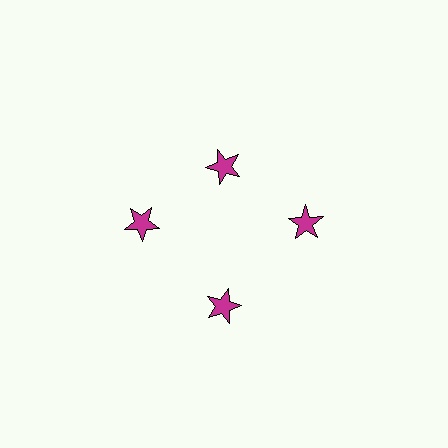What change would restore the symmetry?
The symmetry would be restored by moving it outward, back onto the ring so that all 4 stars sit at equal angles and equal distance from the center.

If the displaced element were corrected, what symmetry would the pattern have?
It would have 4-fold rotational symmetry — the pattern would map onto itself every 90 degrees.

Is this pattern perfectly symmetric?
No. The 4 magenta stars are arranged in a ring, but one element near the 12 o'clock position is pulled inward toward the center, breaking the 4-fold rotational symmetry.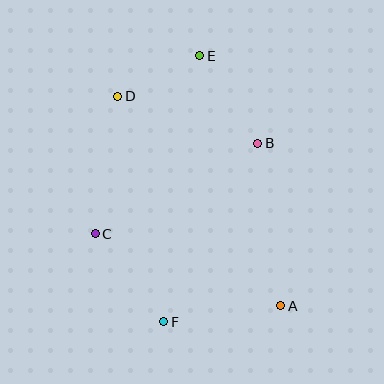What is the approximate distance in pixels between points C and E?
The distance between C and E is approximately 206 pixels.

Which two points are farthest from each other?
Points E and F are farthest from each other.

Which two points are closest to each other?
Points D and E are closest to each other.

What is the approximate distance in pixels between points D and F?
The distance between D and F is approximately 230 pixels.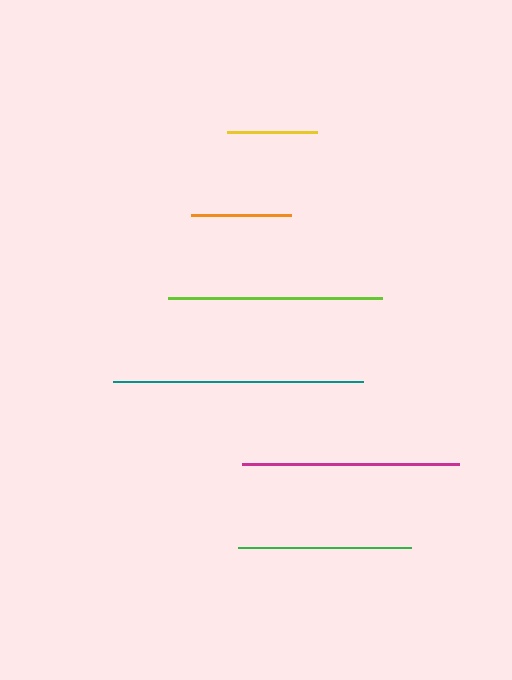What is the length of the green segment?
The green segment is approximately 173 pixels long.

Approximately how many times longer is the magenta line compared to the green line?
The magenta line is approximately 1.3 times the length of the green line.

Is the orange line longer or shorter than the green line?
The green line is longer than the orange line.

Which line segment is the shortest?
The yellow line is the shortest at approximately 90 pixels.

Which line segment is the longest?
The teal line is the longest at approximately 250 pixels.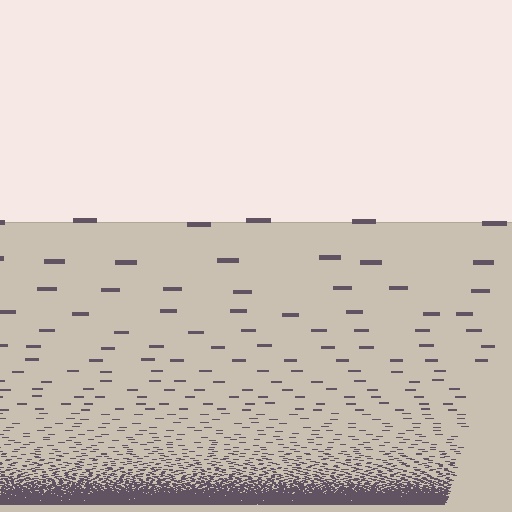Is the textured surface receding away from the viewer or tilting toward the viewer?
The surface appears to tilt toward the viewer. Texture elements get larger and sparser toward the top.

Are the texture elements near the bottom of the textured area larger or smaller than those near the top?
Smaller. The gradient is inverted — elements near the bottom are smaller and denser.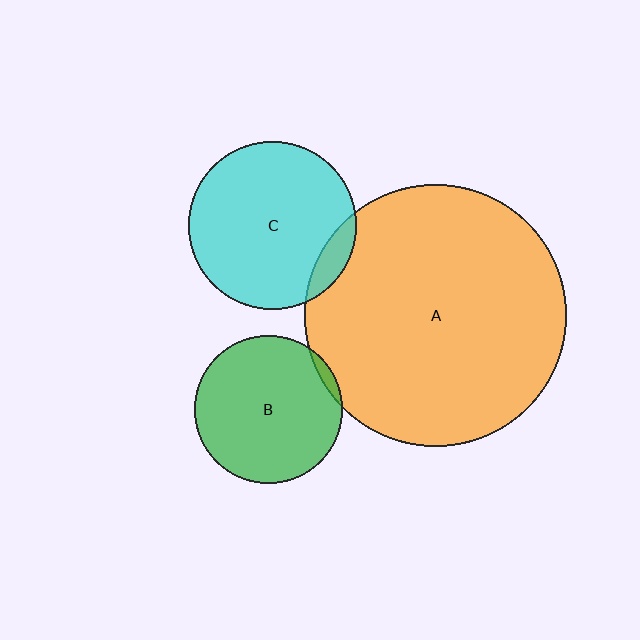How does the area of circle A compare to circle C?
Approximately 2.4 times.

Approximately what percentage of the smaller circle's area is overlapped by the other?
Approximately 10%.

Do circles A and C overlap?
Yes.